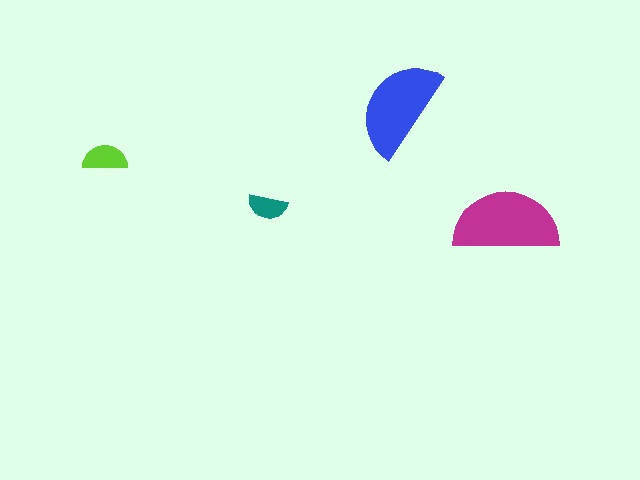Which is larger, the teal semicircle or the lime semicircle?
The lime one.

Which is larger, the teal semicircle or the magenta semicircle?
The magenta one.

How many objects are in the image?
There are 4 objects in the image.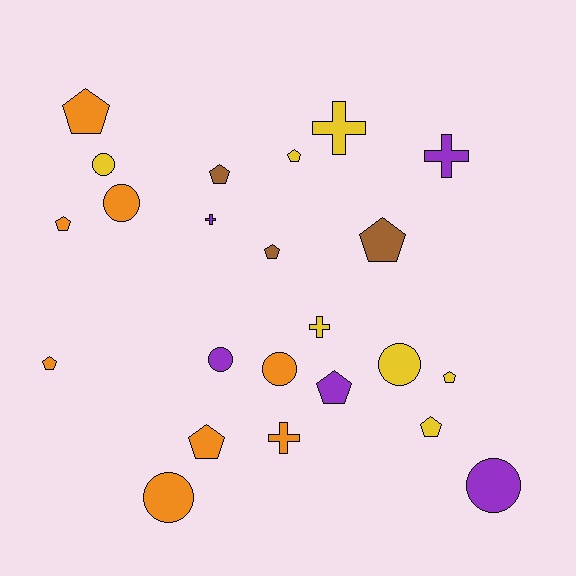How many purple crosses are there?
There are 2 purple crosses.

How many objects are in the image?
There are 23 objects.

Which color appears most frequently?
Orange, with 8 objects.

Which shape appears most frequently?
Pentagon, with 11 objects.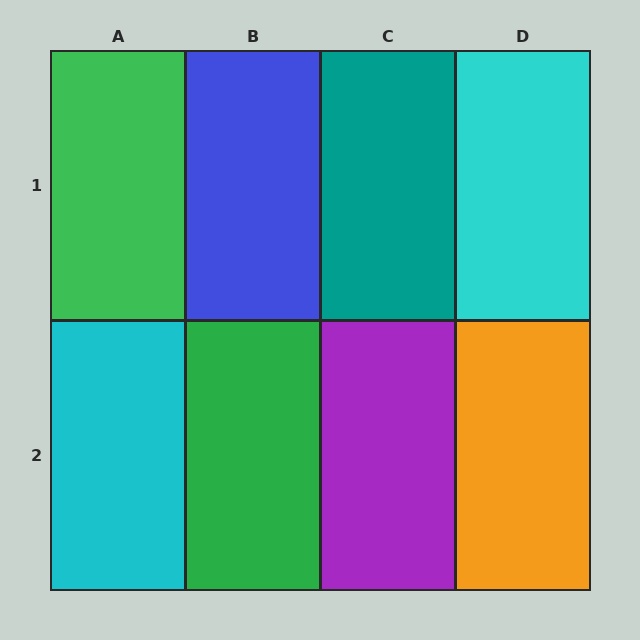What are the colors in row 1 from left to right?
Green, blue, teal, cyan.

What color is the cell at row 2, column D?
Orange.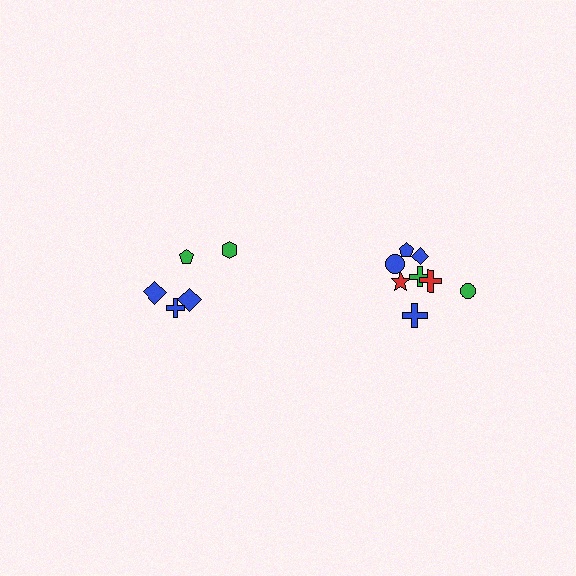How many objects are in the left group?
There are 5 objects.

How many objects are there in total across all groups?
There are 13 objects.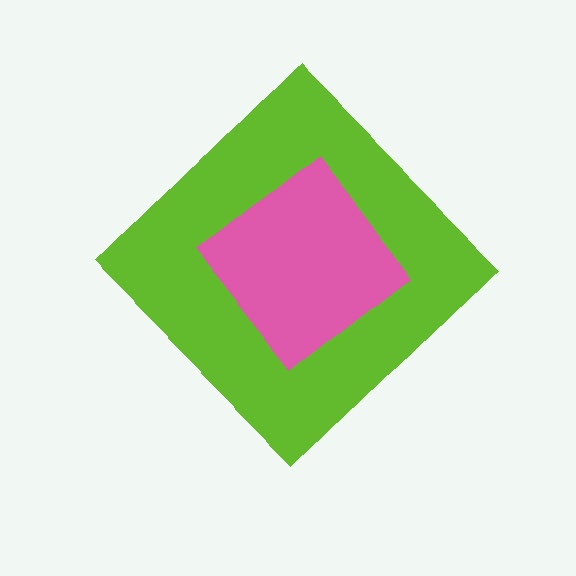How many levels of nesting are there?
2.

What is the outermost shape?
The lime diamond.